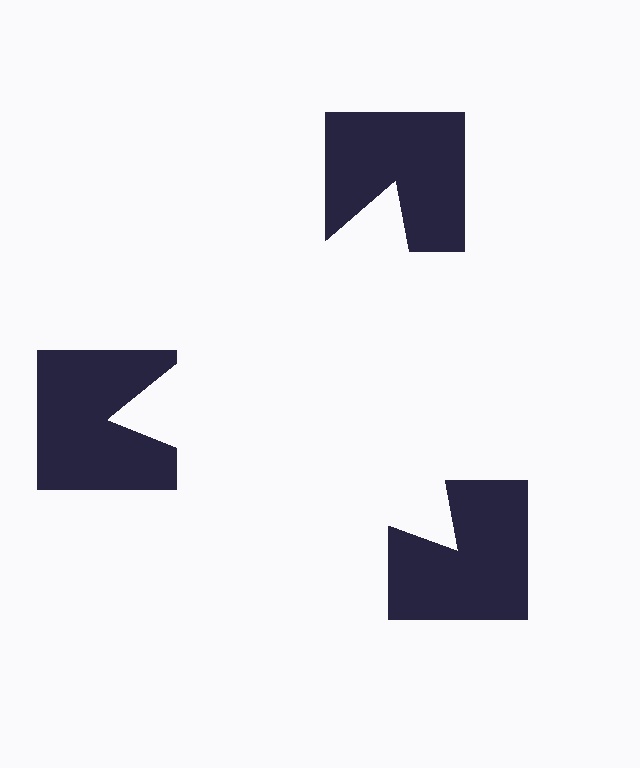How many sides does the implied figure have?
3 sides.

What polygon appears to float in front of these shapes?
An illusory triangle — its edges are inferred from the aligned wedge cuts in the notched squares, not physically drawn.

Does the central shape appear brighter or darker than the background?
It typically appears slightly brighter than the background, even though no actual brightness change is drawn.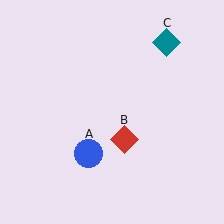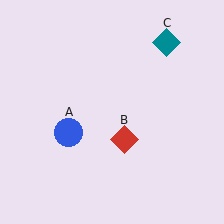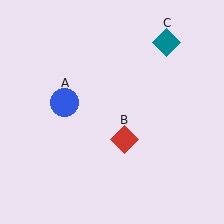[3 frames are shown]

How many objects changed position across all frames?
1 object changed position: blue circle (object A).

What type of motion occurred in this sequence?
The blue circle (object A) rotated clockwise around the center of the scene.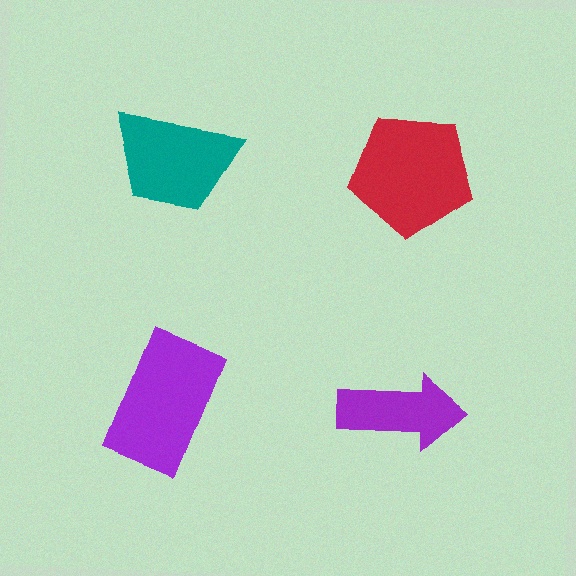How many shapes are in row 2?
2 shapes.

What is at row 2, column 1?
A purple rectangle.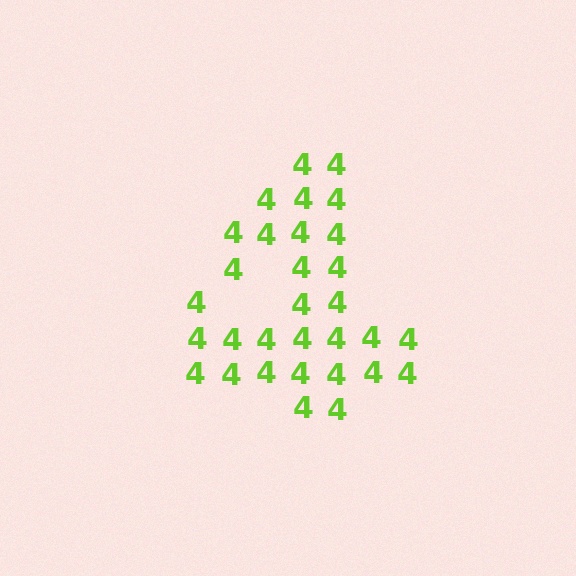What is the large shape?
The large shape is the digit 4.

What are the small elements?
The small elements are digit 4's.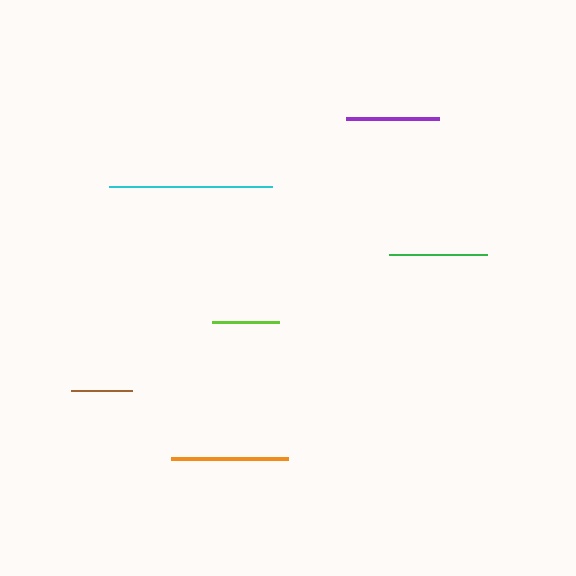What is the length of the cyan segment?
The cyan segment is approximately 164 pixels long.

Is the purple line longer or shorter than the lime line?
The purple line is longer than the lime line.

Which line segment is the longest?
The cyan line is the longest at approximately 164 pixels.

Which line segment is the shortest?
The brown line is the shortest at approximately 61 pixels.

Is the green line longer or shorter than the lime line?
The green line is longer than the lime line.